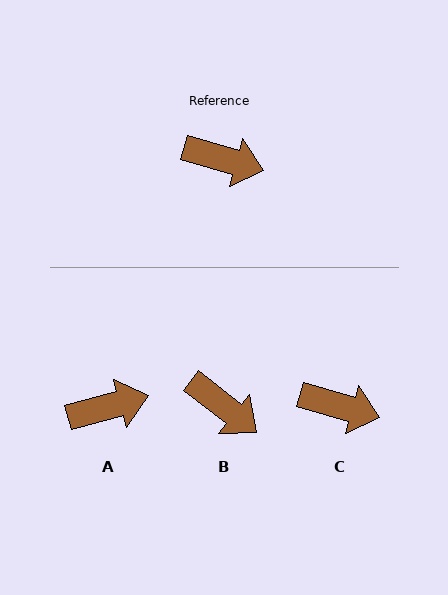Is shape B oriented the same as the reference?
No, it is off by about 22 degrees.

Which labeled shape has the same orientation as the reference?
C.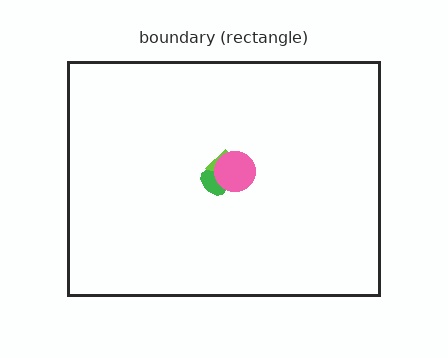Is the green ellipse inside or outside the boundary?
Inside.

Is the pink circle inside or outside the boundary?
Inside.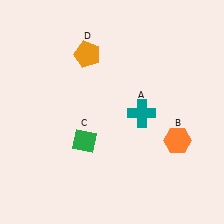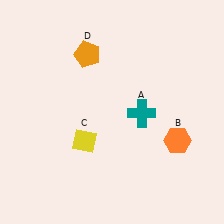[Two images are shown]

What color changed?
The diamond (C) changed from green in Image 1 to yellow in Image 2.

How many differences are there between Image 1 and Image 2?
There is 1 difference between the two images.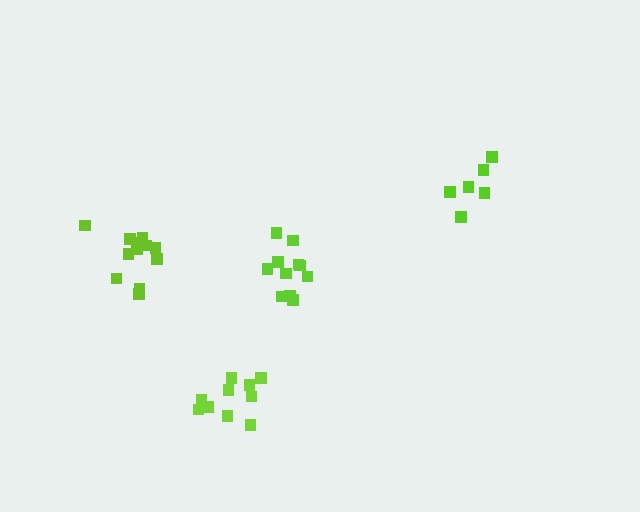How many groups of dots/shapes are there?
There are 4 groups.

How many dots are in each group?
Group 1: 6 dots, Group 2: 11 dots, Group 3: 12 dots, Group 4: 10 dots (39 total).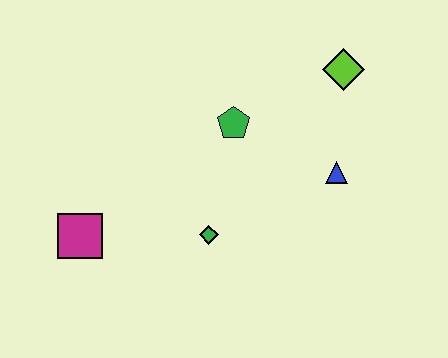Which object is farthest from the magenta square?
The lime diamond is farthest from the magenta square.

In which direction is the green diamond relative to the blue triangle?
The green diamond is to the left of the blue triangle.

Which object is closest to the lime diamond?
The blue triangle is closest to the lime diamond.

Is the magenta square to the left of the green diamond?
Yes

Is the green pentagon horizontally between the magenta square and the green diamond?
No